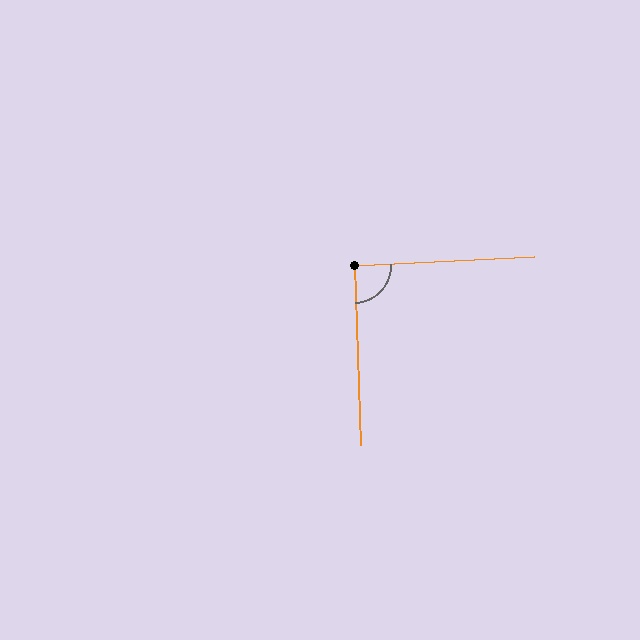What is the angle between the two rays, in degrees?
Approximately 91 degrees.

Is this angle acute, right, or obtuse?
It is approximately a right angle.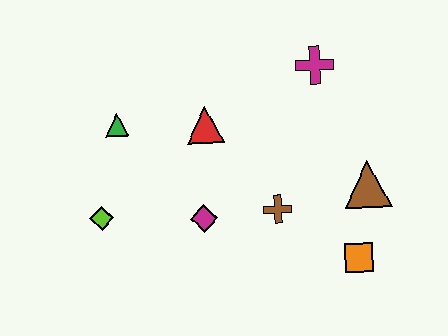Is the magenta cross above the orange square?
Yes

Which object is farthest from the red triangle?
The orange square is farthest from the red triangle.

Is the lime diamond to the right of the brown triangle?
No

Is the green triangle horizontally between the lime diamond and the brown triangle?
Yes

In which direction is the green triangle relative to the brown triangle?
The green triangle is to the left of the brown triangle.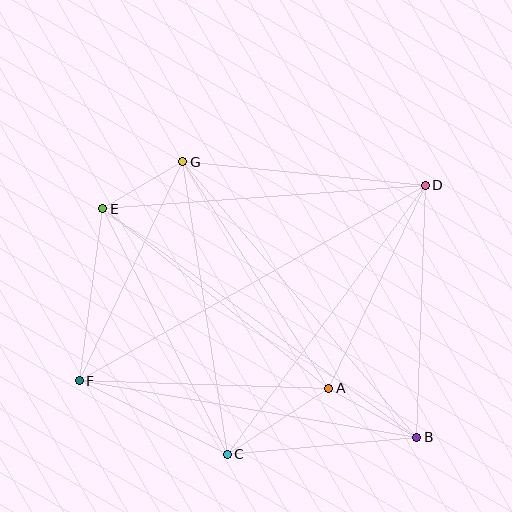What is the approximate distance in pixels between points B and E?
The distance between B and E is approximately 388 pixels.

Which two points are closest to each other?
Points E and G are closest to each other.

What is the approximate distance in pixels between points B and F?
The distance between B and F is approximately 342 pixels.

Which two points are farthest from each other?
Points D and F are farthest from each other.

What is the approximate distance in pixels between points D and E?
The distance between D and E is approximately 323 pixels.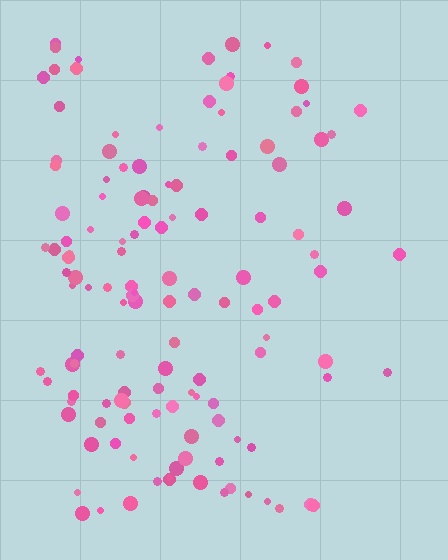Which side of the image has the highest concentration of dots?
The left.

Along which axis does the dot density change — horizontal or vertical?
Horizontal.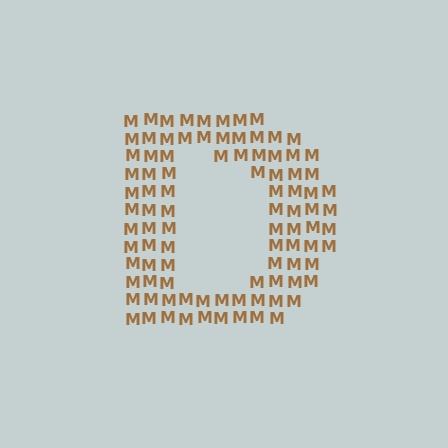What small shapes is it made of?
It is made of small letter M's.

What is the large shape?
The large shape is the letter D.